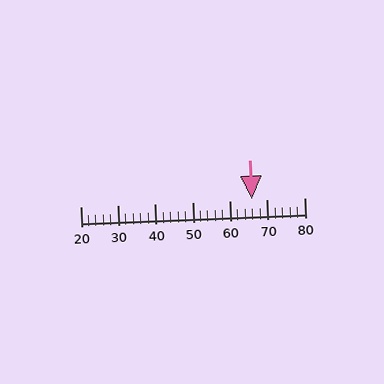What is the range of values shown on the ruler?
The ruler shows values from 20 to 80.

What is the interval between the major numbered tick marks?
The major tick marks are spaced 10 units apart.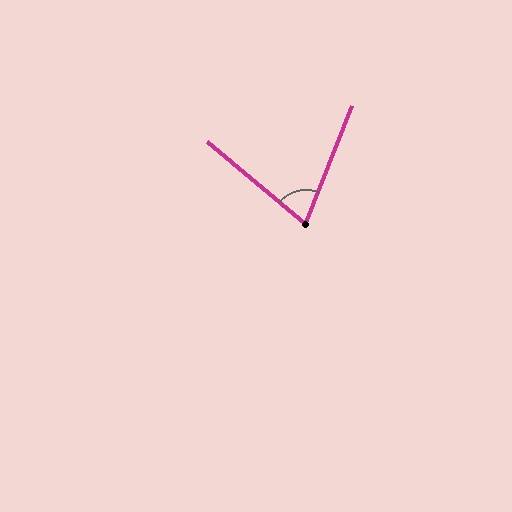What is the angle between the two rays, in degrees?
Approximately 72 degrees.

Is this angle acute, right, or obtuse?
It is acute.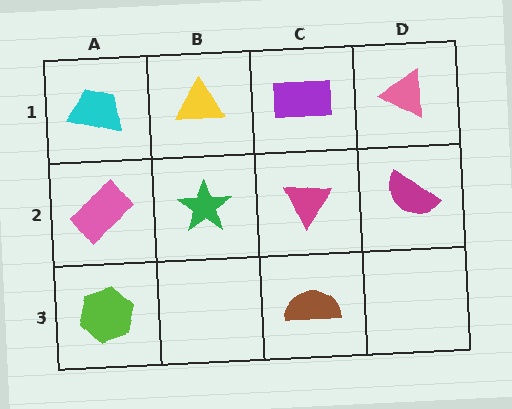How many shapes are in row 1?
4 shapes.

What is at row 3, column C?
A brown semicircle.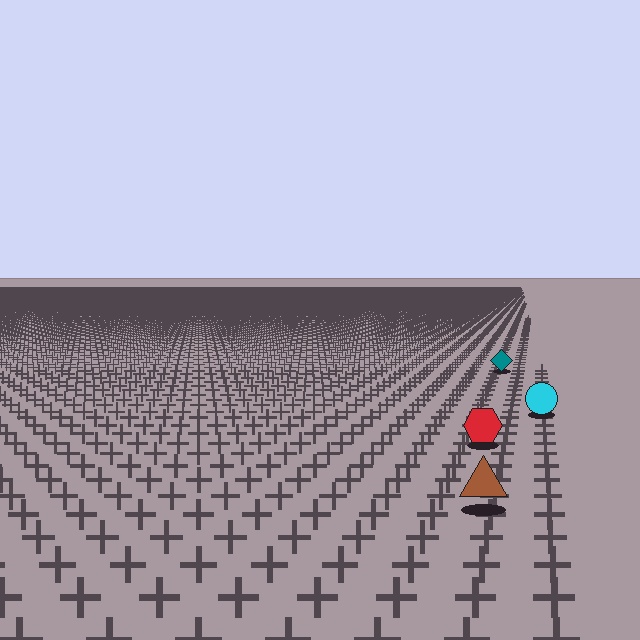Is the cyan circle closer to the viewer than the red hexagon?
No. The red hexagon is closer — you can tell from the texture gradient: the ground texture is coarser near it.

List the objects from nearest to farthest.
From nearest to farthest: the brown triangle, the red hexagon, the cyan circle, the teal diamond.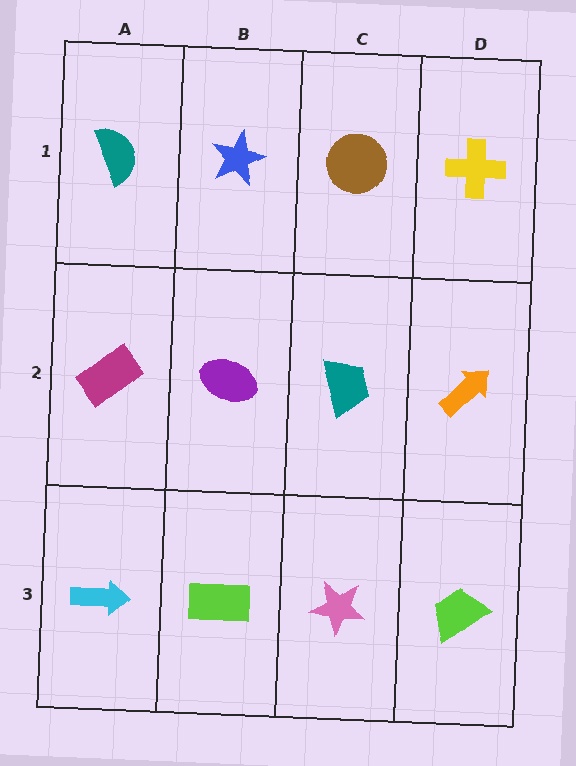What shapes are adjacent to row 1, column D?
An orange arrow (row 2, column D), a brown circle (row 1, column C).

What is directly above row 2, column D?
A yellow cross.